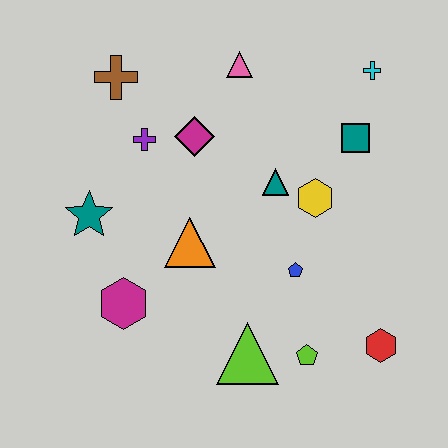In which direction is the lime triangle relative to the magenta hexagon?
The lime triangle is to the right of the magenta hexagon.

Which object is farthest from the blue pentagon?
The brown cross is farthest from the blue pentagon.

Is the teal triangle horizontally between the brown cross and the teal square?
Yes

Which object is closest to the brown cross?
The purple cross is closest to the brown cross.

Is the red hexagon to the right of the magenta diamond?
Yes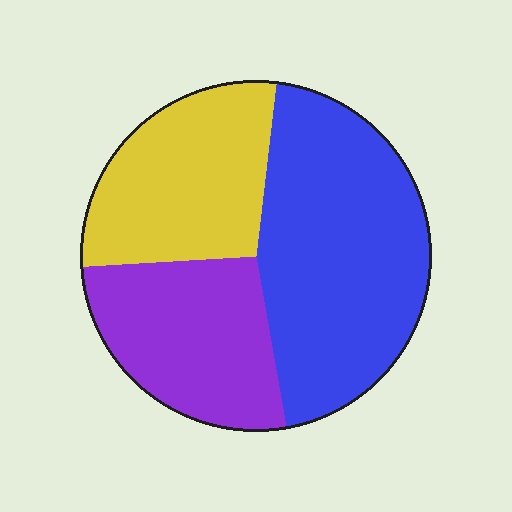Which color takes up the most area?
Blue, at roughly 45%.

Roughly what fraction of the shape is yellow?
Yellow covers about 30% of the shape.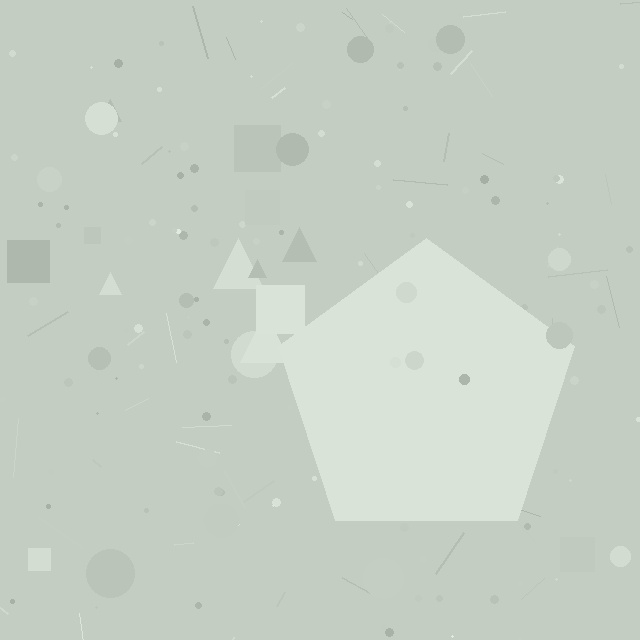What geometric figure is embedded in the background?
A pentagon is embedded in the background.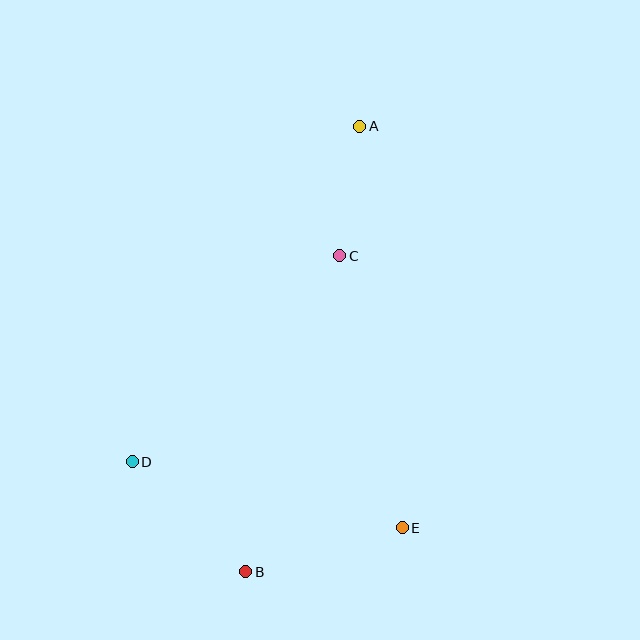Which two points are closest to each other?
Points A and C are closest to each other.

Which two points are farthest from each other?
Points A and B are farthest from each other.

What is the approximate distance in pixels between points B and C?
The distance between B and C is approximately 330 pixels.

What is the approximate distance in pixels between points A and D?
The distance between A and D is approximately 405 pixels.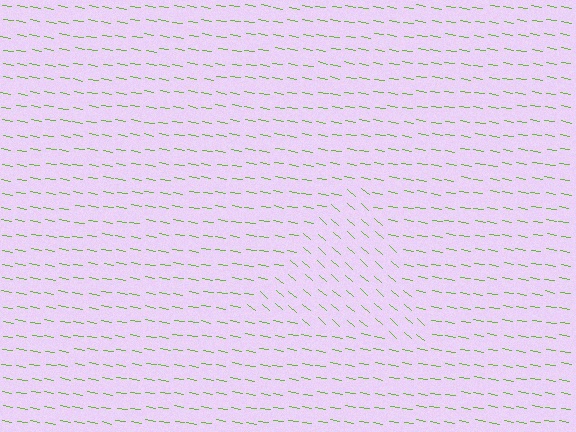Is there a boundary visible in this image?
Yes, there is a texture boundary formed by a change in line orientation.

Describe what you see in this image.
The image is filled with small lime line segments. A triangle region in the image has lines oriented differently from the surrounding lines, creating a visible texture boundary.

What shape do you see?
I see a triangle.